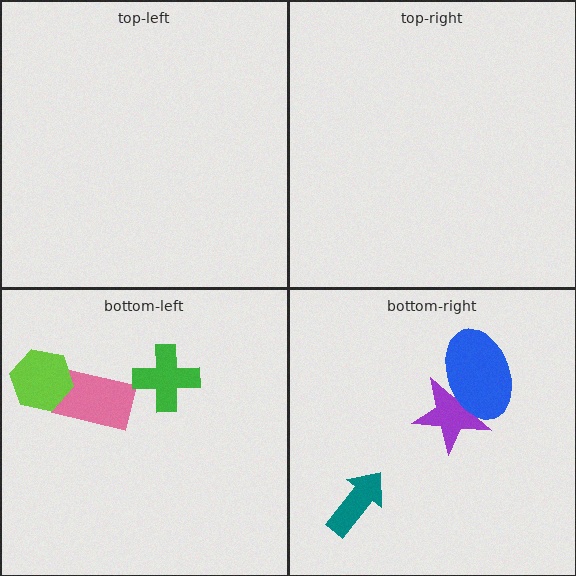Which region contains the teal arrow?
The bottom-right region.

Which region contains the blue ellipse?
The bottom-right region.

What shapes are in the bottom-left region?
The pink rectangle, the green cross, the lime hexagon.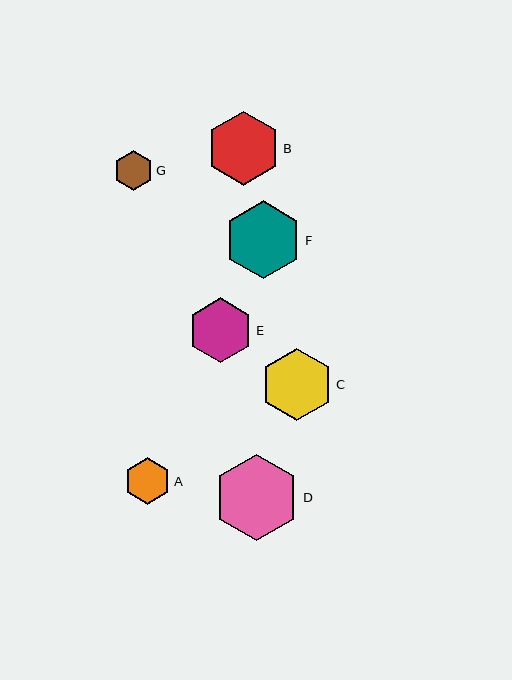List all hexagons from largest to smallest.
From largest to smallest: D, F, B, C, E, A, G.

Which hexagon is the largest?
Hexagon D is the largest with a size of approximately 86 pixels.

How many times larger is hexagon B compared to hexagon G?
Hexagon B is approximately 1.9 times the size of hexagon G.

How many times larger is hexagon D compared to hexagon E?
Hexagon D is approximately 1.3 times the size of hexagon E.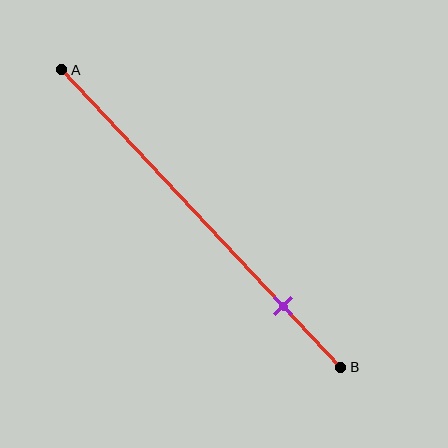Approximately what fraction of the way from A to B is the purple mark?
The purple mark is approximately 80% of the way from A to B.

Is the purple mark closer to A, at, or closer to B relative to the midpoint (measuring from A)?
The purple mark is closer to point B than the midpoint of segment AB.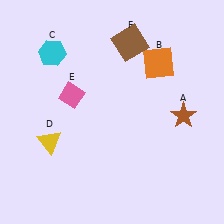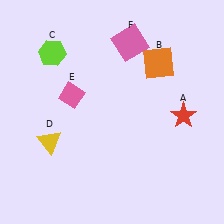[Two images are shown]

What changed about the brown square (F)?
In Image 1, F is brown. In Image 2, it changed to pink.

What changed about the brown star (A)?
In Image 1, A is brown. In Image 2, it changed to red.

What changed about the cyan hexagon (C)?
In Image 1, C is cyan. In Image 2, it changed to lime.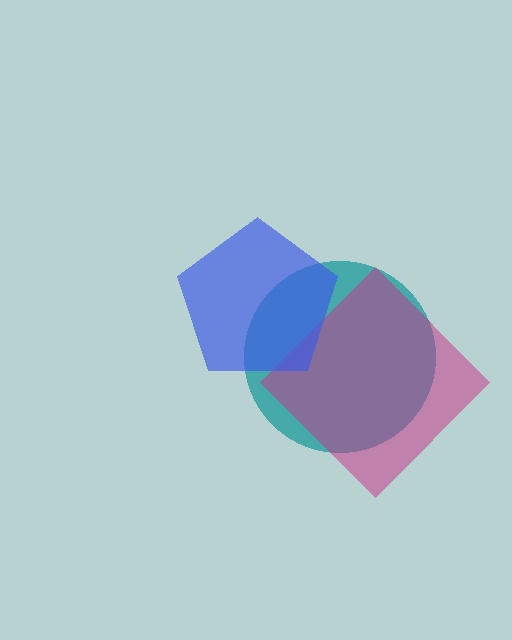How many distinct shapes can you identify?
There are 3 distinct shapes: a teal circle, a magenta diamond, a blue pentagon.